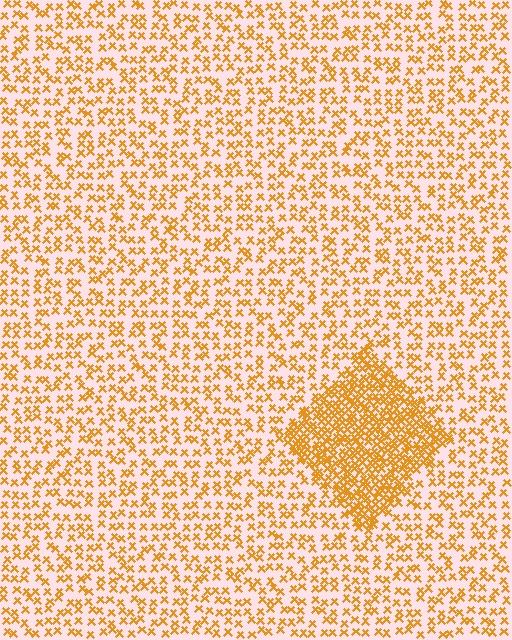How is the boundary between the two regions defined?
The boundary is defined by a change in element density (approximately 2.5x ratio). All elements are the same color, size, and shape.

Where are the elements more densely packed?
The elements are more densely packed inside the diamond boundary.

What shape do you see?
I see a diamond.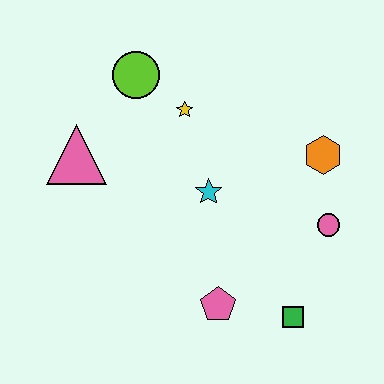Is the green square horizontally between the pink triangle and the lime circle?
No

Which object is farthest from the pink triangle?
The green square is farthest from the pink triangle.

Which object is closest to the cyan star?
The yellow star is closest to the cyan star.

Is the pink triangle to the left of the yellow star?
Yes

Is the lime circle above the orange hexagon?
Yes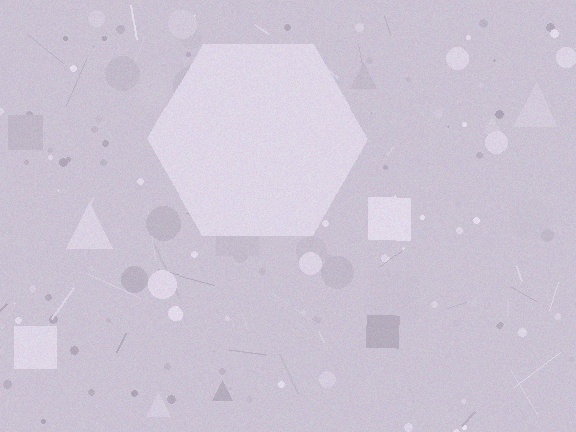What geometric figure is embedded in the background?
A hexagon is embedded in the background.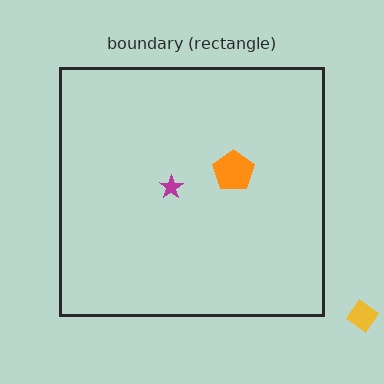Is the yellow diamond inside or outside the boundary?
Outside.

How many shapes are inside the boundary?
2 inside, 1 outside.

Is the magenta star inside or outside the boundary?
Inside.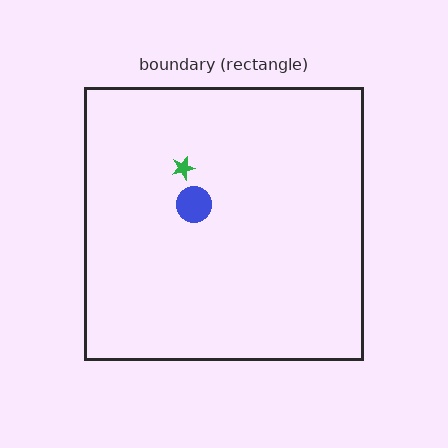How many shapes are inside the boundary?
2 inside, 0 outside.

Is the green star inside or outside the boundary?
Inside.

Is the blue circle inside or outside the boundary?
Inside.